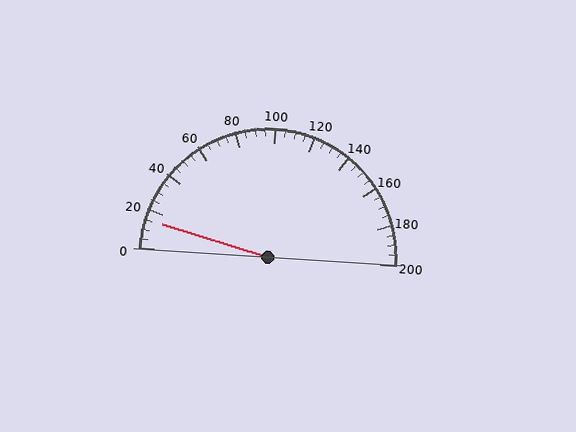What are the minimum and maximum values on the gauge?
The gauge ranges from 0 to 200.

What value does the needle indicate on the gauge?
The needle indicates approximately 15.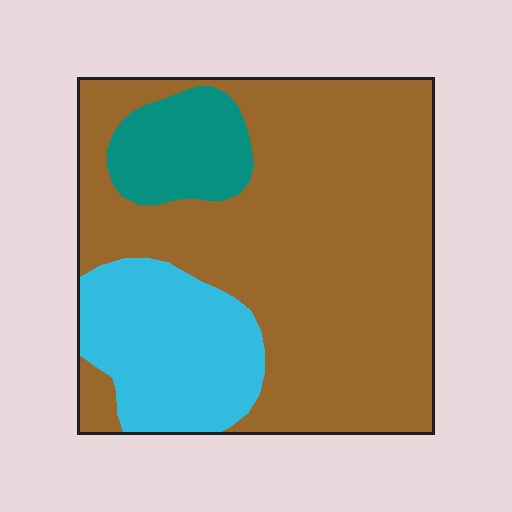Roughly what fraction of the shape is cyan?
Cyan takes up less than a quarter of the shape.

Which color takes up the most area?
Brown, at roughly 70%.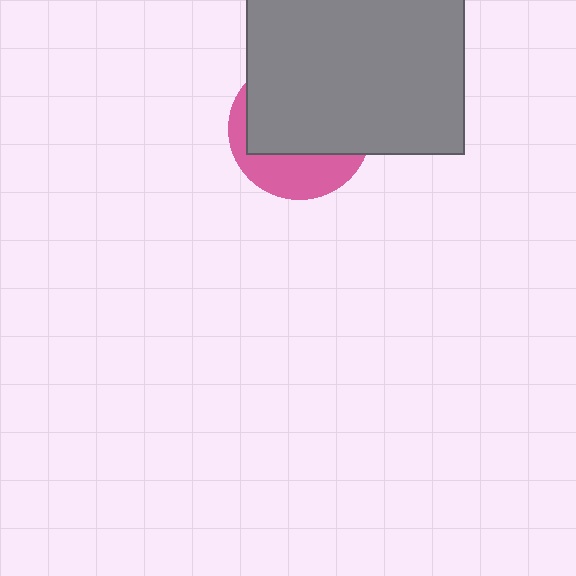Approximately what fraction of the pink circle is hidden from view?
Roughly 67% of the pink circle is hidden behind the gray rectangle.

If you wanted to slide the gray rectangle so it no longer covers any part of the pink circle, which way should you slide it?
Slide it up — that is the most direct way to separate the two shapes.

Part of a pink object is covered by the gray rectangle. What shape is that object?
It is a circle.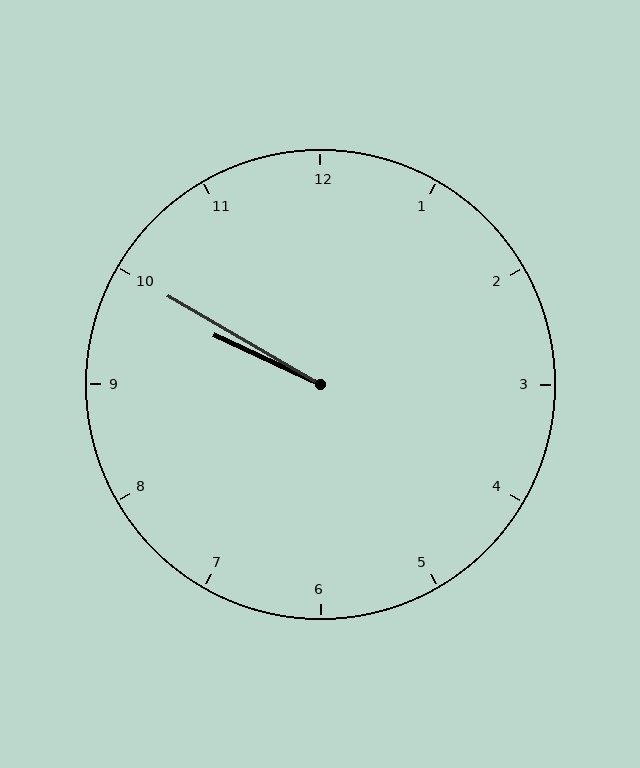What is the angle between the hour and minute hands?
Approximately 5 degrees.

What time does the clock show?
9:50.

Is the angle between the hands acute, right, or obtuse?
It is acute.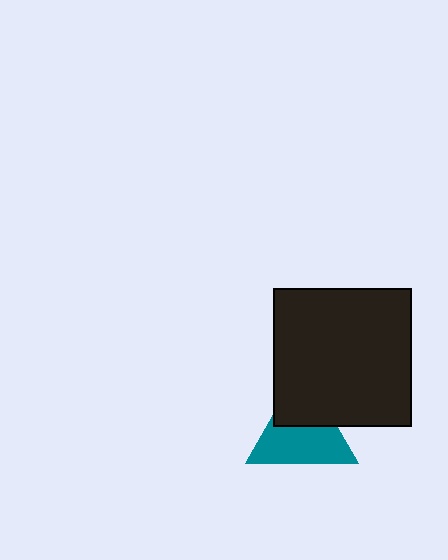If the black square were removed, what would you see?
You would see the complete teal triangle.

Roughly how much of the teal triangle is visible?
About half of it is visible (roughly 60%).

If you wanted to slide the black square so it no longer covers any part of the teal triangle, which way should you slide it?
Slide it up — that is the most direct way to separate the two shapes.